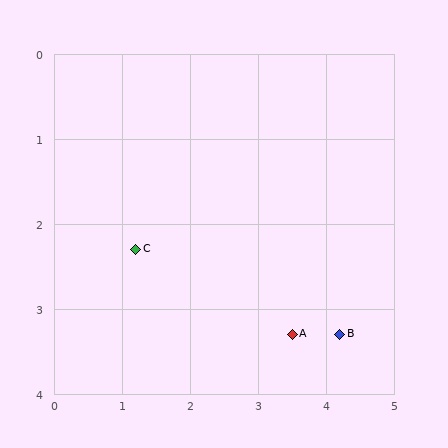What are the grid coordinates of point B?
Point B is at approximately (4.2, 3.3).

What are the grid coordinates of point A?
Point A is at approximately (3.5, 3.3).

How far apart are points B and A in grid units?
Points B and A are about 0.7 grid units apart.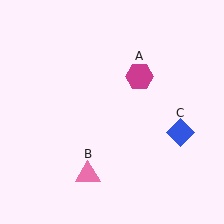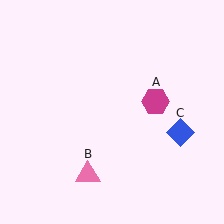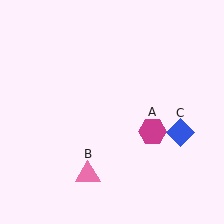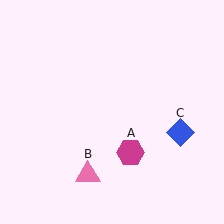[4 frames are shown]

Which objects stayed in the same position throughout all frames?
Pink triangle (object B) and blue diamond (object C) remained stationary.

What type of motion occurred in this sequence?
The magenta hexagon (object A) rotated clockwise around the center of the scene.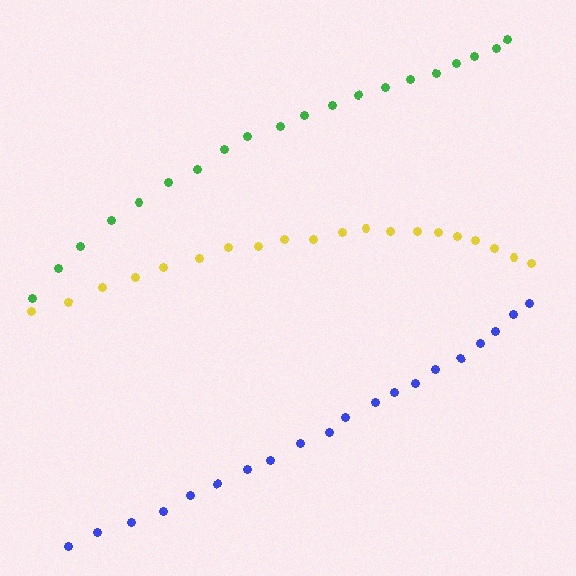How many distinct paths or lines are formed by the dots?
There are 3 distinct paths.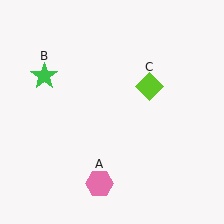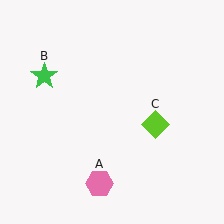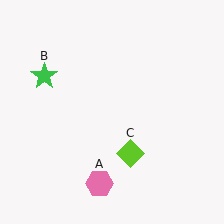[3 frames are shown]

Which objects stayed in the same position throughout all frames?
Pink hexagon (object A) and green star (object B) remained stationary.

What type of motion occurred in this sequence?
The lime diamond (object C) rotated clockwise around the center of the scene.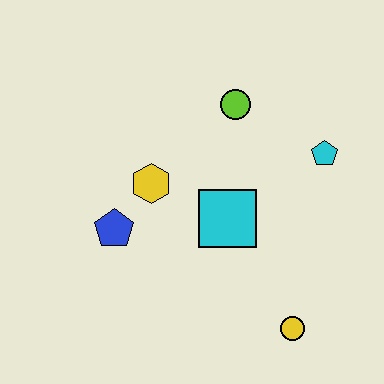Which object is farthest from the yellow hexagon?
The yellow circle is farthest from the yellow hexagon.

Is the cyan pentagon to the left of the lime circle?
No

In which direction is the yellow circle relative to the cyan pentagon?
The yellow circle is below the cyan pentagon.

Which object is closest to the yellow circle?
The cyan square is closest to the yellow circle.